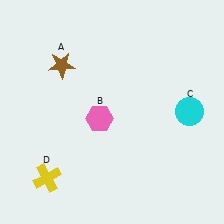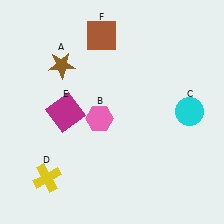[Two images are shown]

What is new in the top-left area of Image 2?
A brown square (F) was added in the top-left area of Image 2.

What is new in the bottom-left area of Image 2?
A magenta square (E) was added in the bottom-left area of Image 2.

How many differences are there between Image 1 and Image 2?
There are 2 differences between the two images.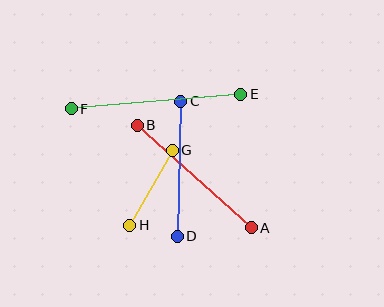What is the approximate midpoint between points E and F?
The midpoint is at approximately (156, 101) pixels.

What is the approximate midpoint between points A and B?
The midpoint is at approximately (194, 177) pixels.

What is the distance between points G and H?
The distance is approximately 86 pixels.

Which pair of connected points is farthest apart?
Points E and F are farthest apart.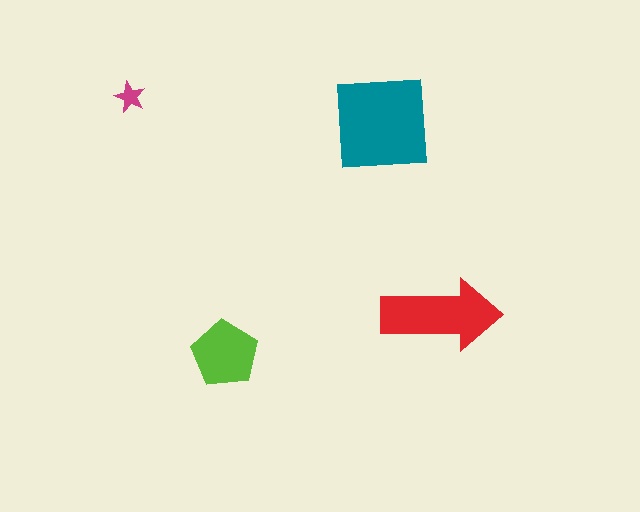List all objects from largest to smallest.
The teal square, the red arrow, the lime pentagon, the magenta star.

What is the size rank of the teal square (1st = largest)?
1st.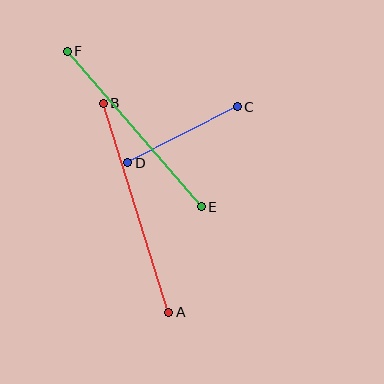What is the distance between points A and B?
The distance is approximately 219 pixels.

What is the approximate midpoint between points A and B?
The midpoint is at approximately (136, 208) pixels.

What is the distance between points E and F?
The distance is approximately 205 pixels.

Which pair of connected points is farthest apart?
Points A and B are farthest apart.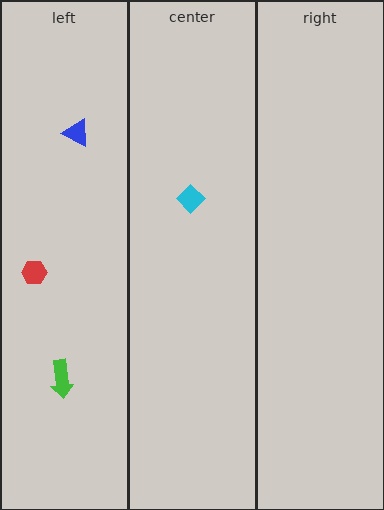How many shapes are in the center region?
1.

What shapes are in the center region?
The cyan diamond.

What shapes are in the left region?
The blue triangle, the red hexagon, the green arrow.